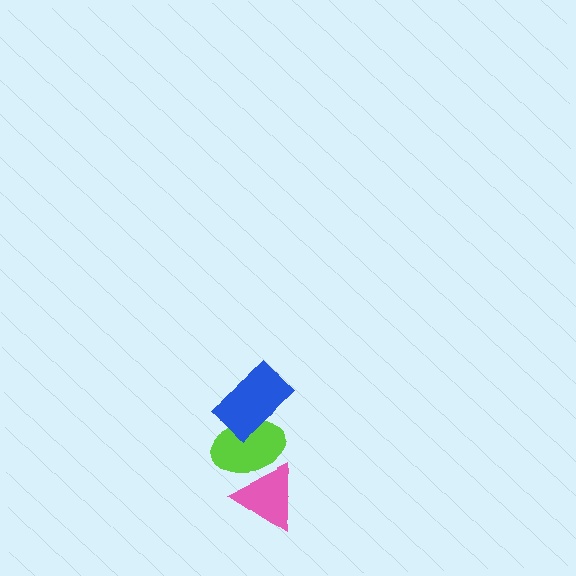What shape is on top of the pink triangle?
The lime ellipse is on top of the pink triangle.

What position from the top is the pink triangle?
The pink triangle is 3rd from the top.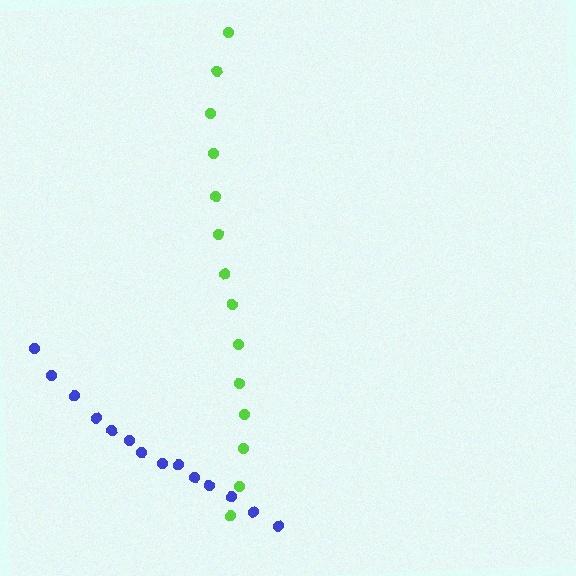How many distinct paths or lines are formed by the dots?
There are 2 distinct paths.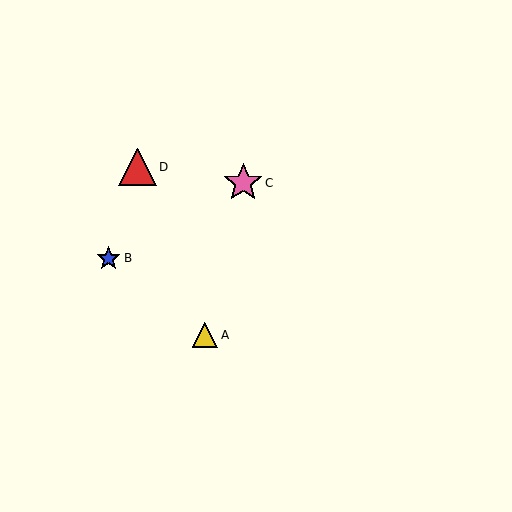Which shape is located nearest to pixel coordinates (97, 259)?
The blue star (labeled B) at (109, 258) is nearest to that location.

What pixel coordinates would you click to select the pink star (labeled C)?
Click at (243, 183) to select the pink star C.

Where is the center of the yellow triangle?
The center of the yellow triangle is at (205, 335).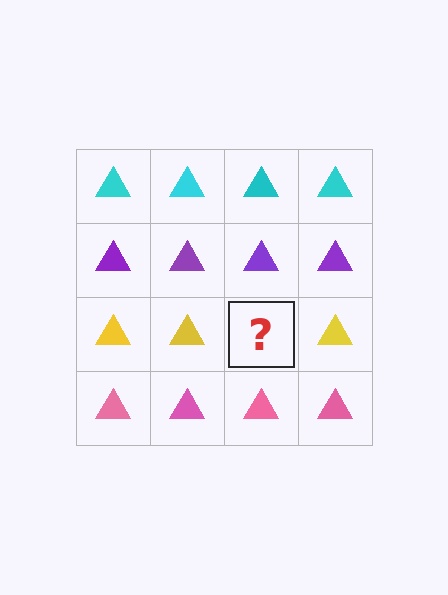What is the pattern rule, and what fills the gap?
The rule is that each row has a consistent color. The gap should be filled with a yellow triangle.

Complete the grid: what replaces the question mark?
The question mark should be replaced with a yellow triangle.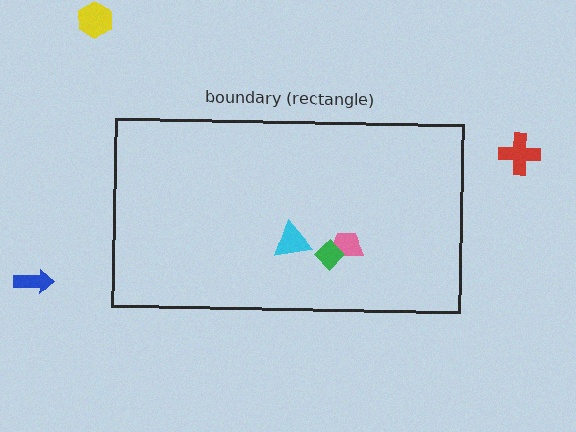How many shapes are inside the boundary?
3 inside, 3 outside.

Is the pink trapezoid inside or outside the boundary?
Inside.